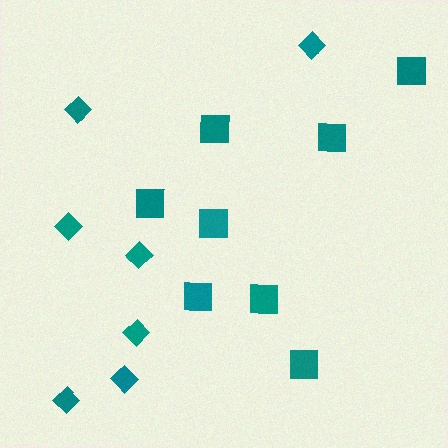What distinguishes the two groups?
There are 2 groups: one group of diamonds (7) and one group of squares (8).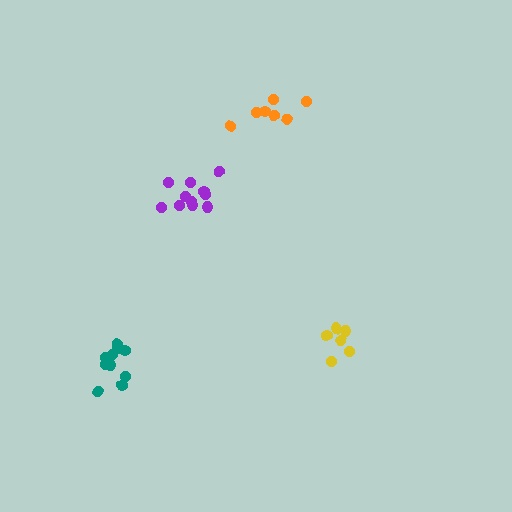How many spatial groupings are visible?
There are 4 spatial groupings.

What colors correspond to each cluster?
The clusters are colored: yellow, orange, purple, teal.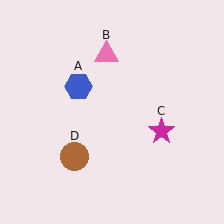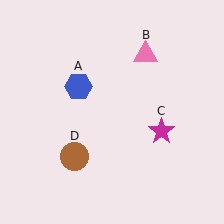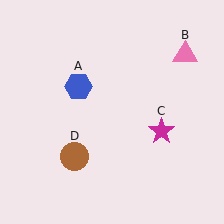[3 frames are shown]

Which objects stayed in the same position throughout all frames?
Blue hexagon (object A) and magenta star (object C) and brown circle (object D) remained stationary.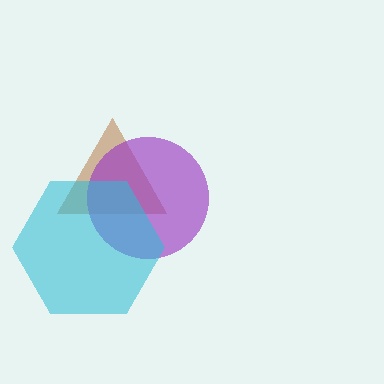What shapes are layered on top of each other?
The layered shapes are: a brown triangle, a purple circle, a cyan hexagon.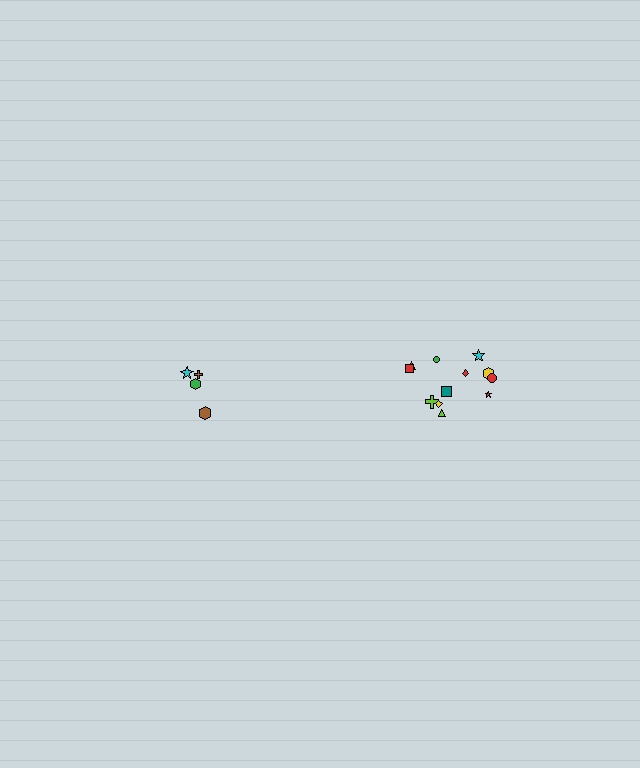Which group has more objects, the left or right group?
The right group.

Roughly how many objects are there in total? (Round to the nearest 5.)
Roughly 15 objects in total.